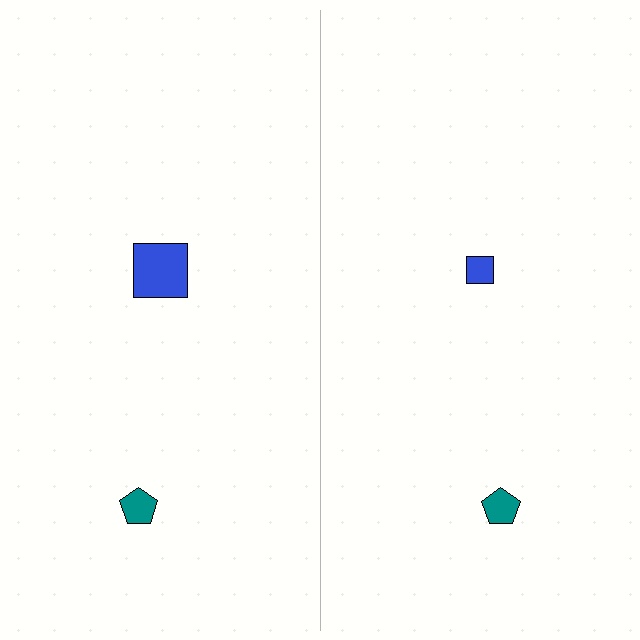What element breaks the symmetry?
The blue square on the right side has a different size than its mirror counterpart.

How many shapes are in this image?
There are 4 shapes in this image.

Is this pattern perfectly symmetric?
No, the pattern is not perfectly symmetric. The blue square on the right side has a different size than its mirror counterpart.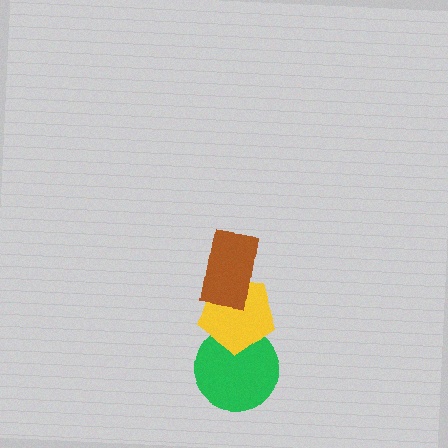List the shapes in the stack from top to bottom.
From top to bottom: the brown rectangle, the yellow pentagon, the green circle.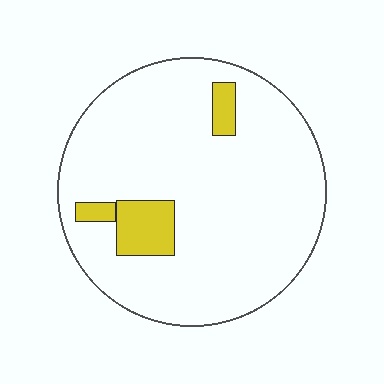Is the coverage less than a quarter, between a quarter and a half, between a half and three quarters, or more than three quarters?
Less than a quarter.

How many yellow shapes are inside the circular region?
3.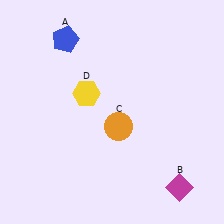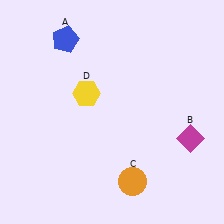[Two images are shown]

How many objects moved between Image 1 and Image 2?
2 objects moved between the two images.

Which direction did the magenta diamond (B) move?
The magenta diamond (B) moved up.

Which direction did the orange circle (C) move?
The orange circle (C) moved down.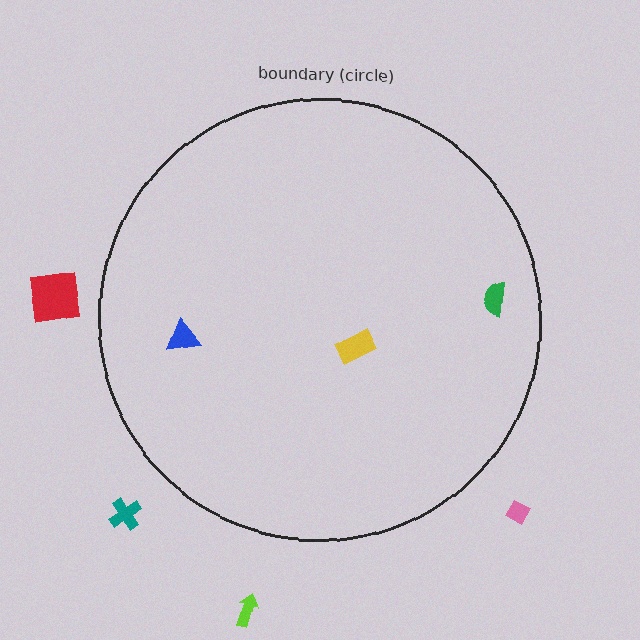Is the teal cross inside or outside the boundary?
Outside.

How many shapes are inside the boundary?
3 inside, 4 outside.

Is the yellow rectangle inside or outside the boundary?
Inside.